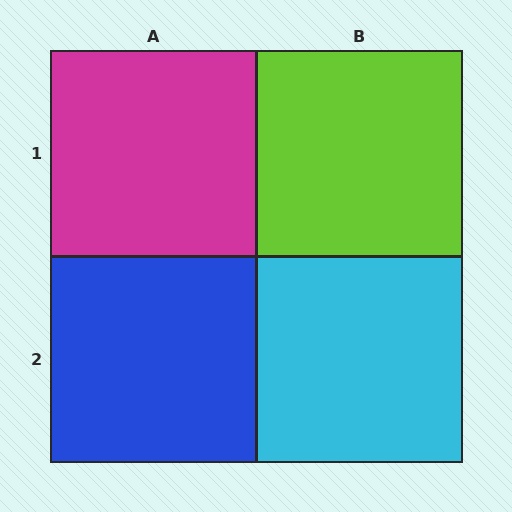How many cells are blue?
1 cell is blue.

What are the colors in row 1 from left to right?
Magenta, lime.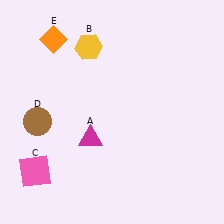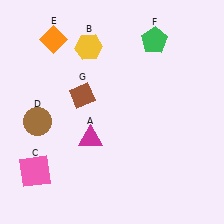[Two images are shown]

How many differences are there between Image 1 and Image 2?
There are 2 differences between the two images.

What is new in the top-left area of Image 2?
A brown diamond (G) was added in the top-left area of Image 2.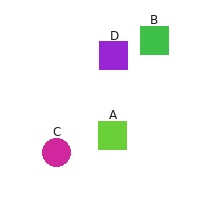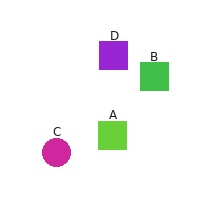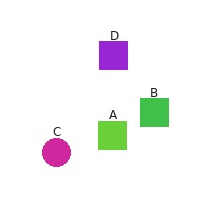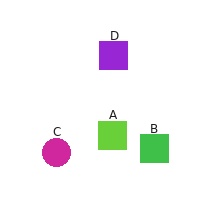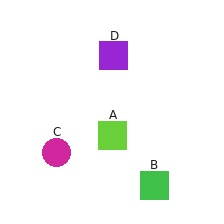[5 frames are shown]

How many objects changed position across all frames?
1 object changed position: green square (object B).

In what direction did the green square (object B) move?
The green square (object B) moved down.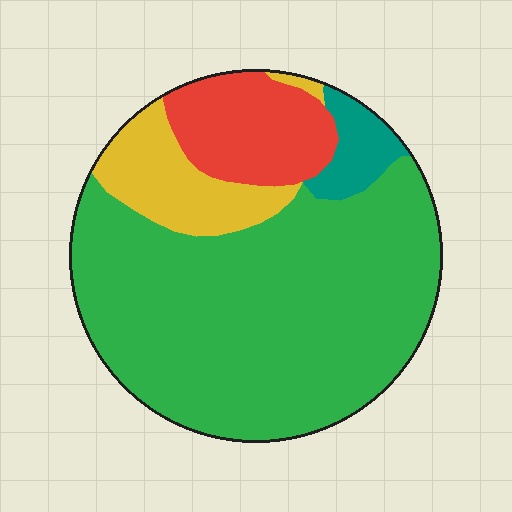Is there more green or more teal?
Green.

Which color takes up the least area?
Teal, at roughly 5%.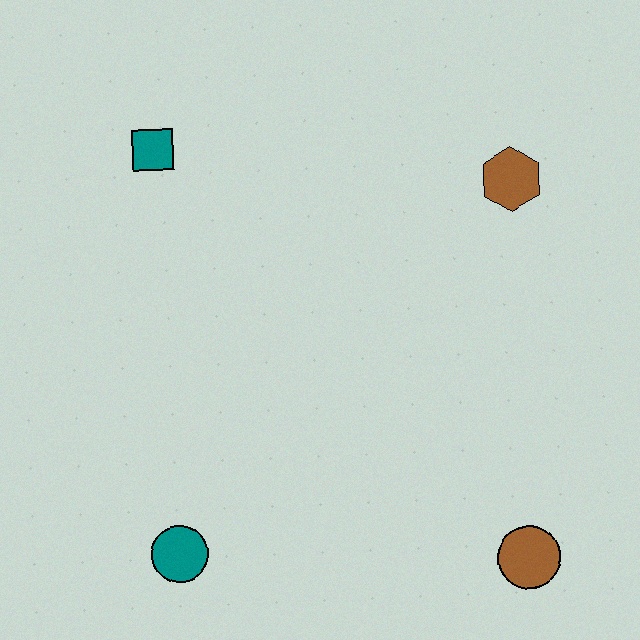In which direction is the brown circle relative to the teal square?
The brown circle is below the teal square.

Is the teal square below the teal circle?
No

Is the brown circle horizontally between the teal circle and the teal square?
No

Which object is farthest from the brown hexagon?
The teal circle is farthest from the brown hexagon.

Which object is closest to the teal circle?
The brown circle is closest to the teal circle.